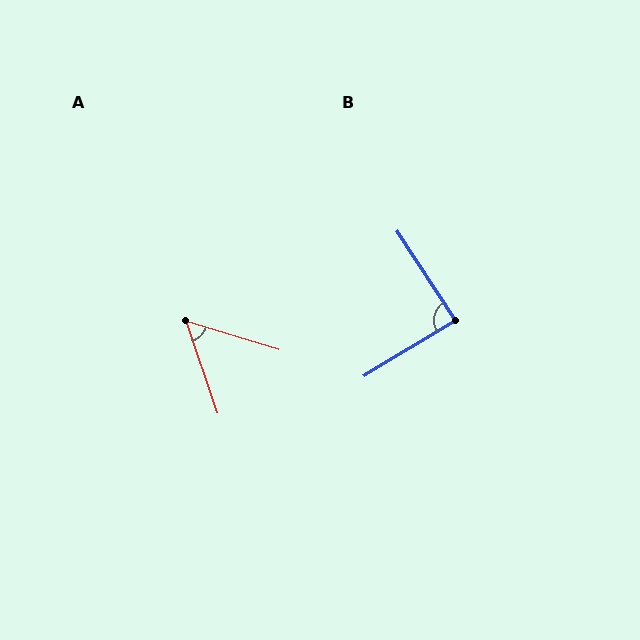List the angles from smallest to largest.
A (55°), B (88°).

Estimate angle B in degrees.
Approximately 88 degrees.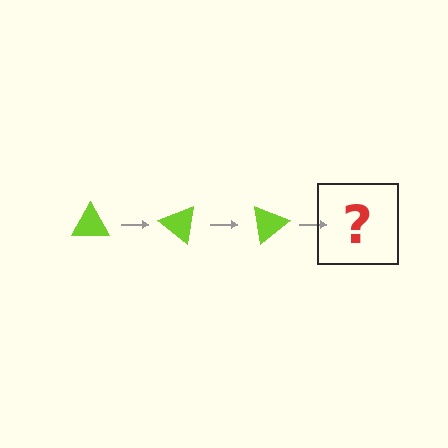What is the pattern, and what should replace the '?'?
The pattern is that the triangle rotates 40 degrees each step. The '?' should be a lime triangle rotated 120 degrees.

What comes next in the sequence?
The next element should be a lime triangle rotated 120 degrees.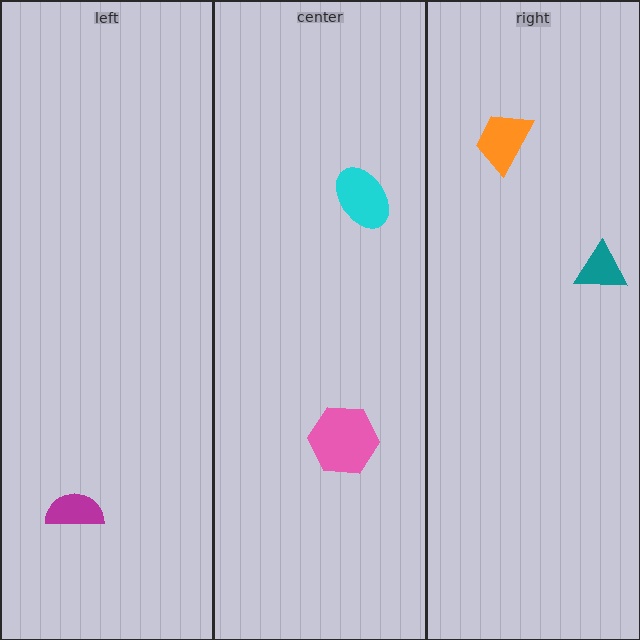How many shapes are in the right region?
2.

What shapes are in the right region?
The orange trapezoid, the teal triangle.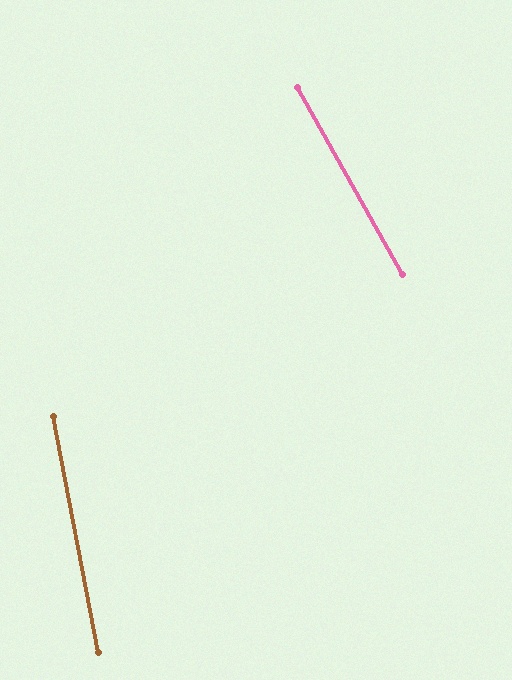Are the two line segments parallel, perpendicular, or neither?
Neither parallel nor perpendicular — they differ by about 19°.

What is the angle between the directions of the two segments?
Approximately 19 degrees.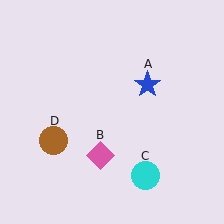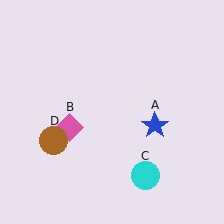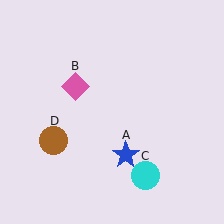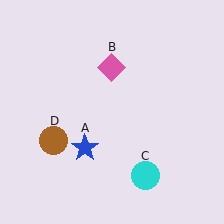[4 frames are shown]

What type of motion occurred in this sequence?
The blue star (object A), pink diamond (object B) rotated clockwise around the center of the scene.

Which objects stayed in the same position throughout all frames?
Cyan circle (object C) and brown circle (object D) remained stationary.